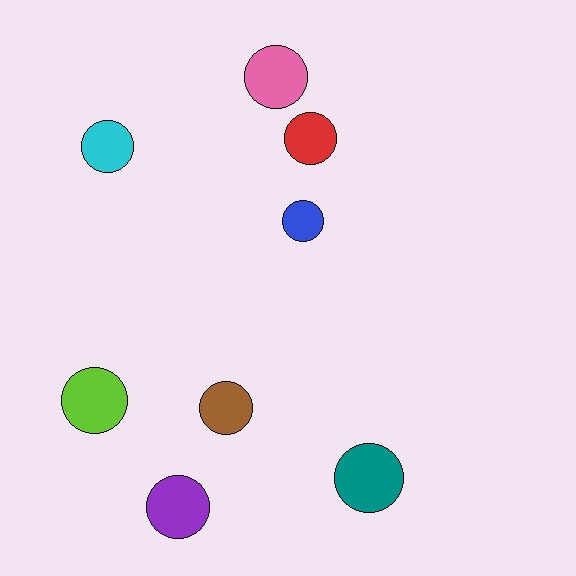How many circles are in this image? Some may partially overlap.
There are 8 circles.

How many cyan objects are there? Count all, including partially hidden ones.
There is 1 cyan object.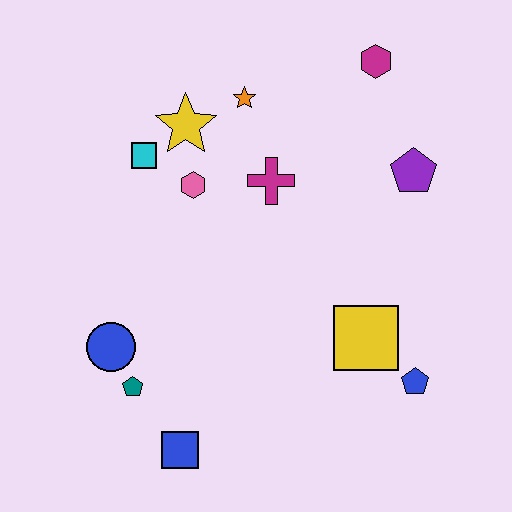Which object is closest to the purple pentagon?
The magenta hexagon is closest to the purple pentagon.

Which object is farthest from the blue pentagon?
The cyan square is farthest from the blue pentagon.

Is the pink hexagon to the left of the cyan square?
No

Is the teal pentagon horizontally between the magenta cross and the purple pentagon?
No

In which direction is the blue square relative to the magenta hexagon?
The blue square is below the magenta hexagon.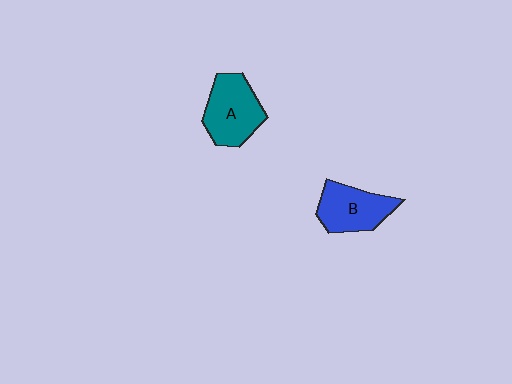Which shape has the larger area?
Shape A (teal).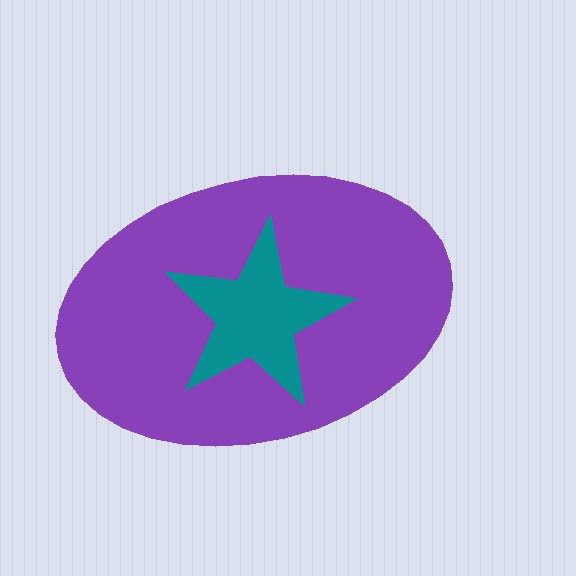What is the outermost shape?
The purple ellipse.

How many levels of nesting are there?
2.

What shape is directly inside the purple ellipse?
The teal star.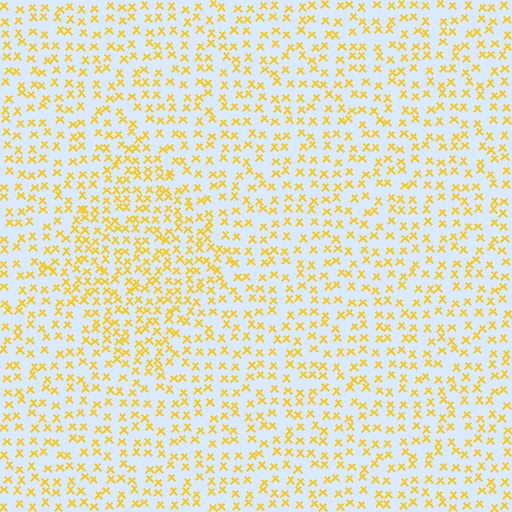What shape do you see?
I see a diamond.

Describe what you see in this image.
The image contains small yellow elements arranged at two different densities. A diamond-shaped region is visible where the elements are more densely packed than the surrounding area.